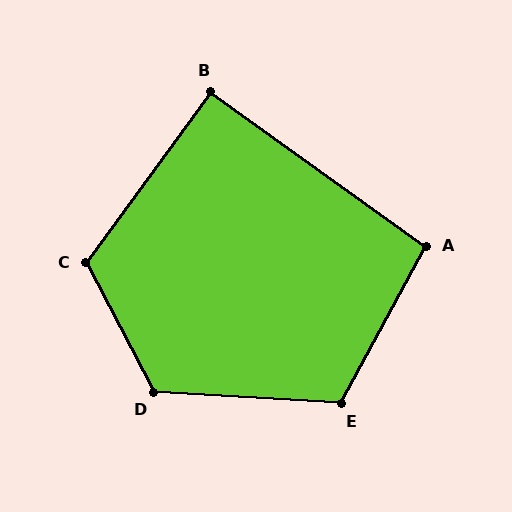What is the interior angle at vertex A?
Approximately 97 degrees (obtuse).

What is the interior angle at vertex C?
Approximately 116 degrees (obtuse).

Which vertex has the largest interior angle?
D, at approximately 121 degrees.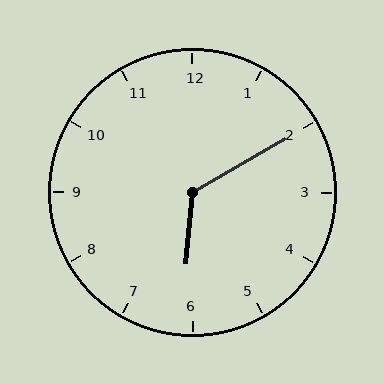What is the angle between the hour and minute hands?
Approximately 125 degrees.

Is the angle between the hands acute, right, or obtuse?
It is obtuse.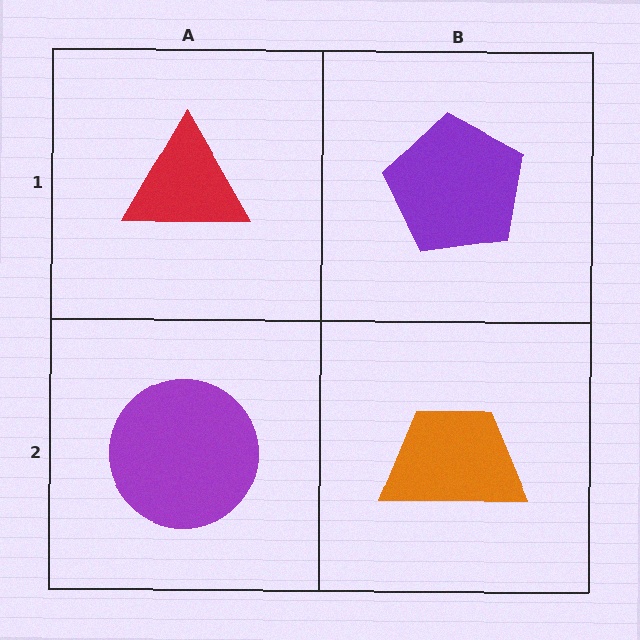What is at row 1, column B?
A purple pentagon.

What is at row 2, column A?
A purple circle.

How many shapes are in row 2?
2 shapes.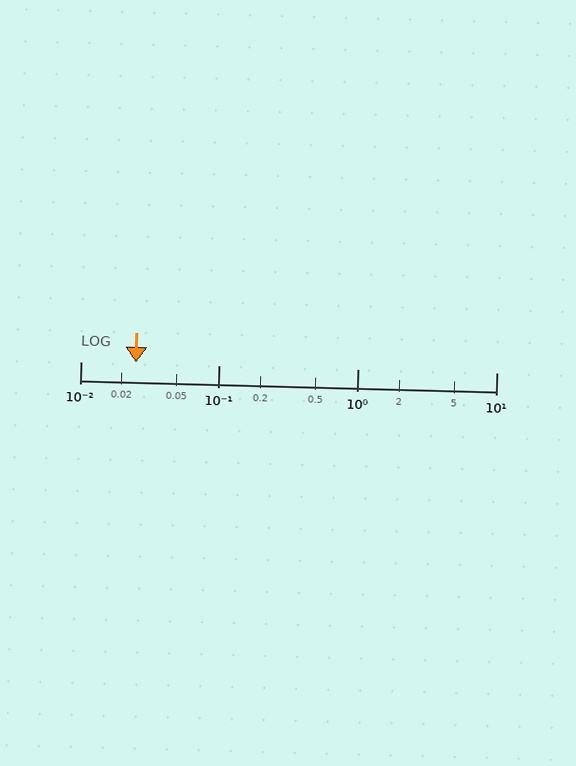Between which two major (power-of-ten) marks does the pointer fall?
The pointer is between 0.01 and 0.1.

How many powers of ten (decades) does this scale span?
The scale spans 3 decades, from 0.01 to 10.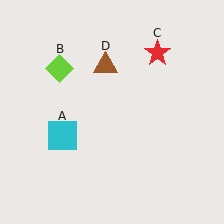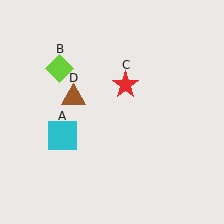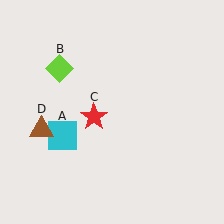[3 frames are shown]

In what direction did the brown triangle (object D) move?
The brown triangle (object D) moved down and to the left.